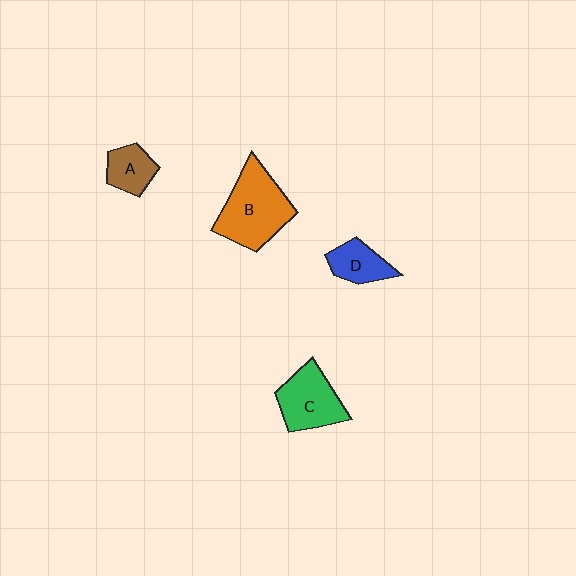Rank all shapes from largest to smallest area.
From largest to smallest: B (orange), C (green), D (blue), A (brown).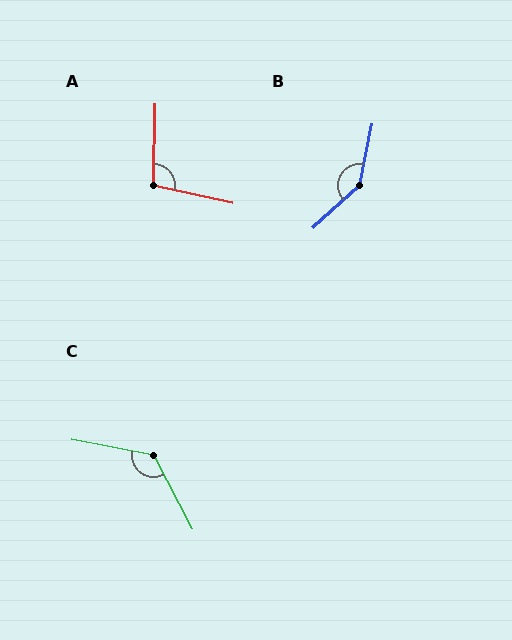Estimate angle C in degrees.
Approximately 129 degrees.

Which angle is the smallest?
A, at approximately 101 degrees.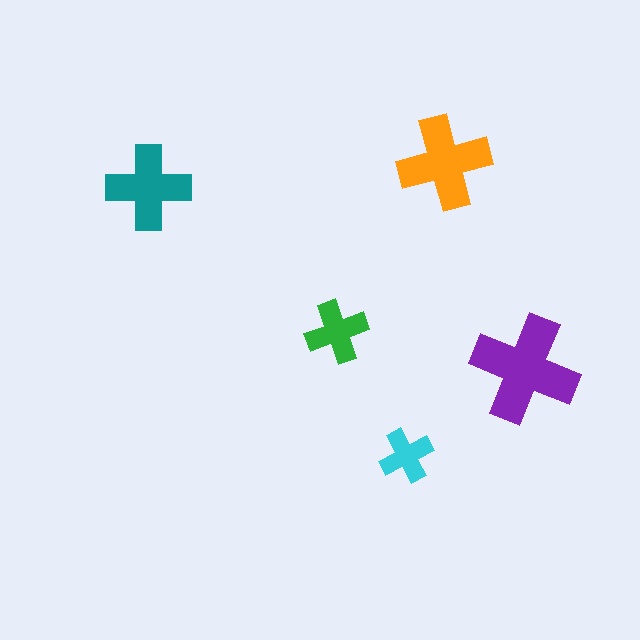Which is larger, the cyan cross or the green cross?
The green one.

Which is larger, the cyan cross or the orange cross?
The orange one.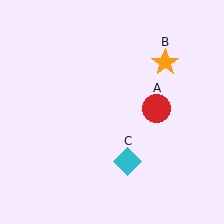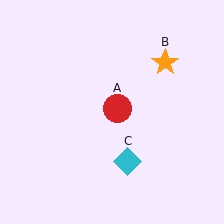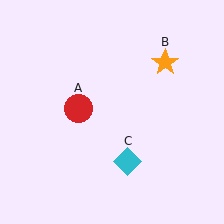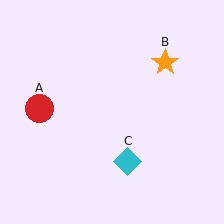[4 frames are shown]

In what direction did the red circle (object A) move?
The red circle (object A) moved left.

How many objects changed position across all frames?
1 object changed position: red circle (object A).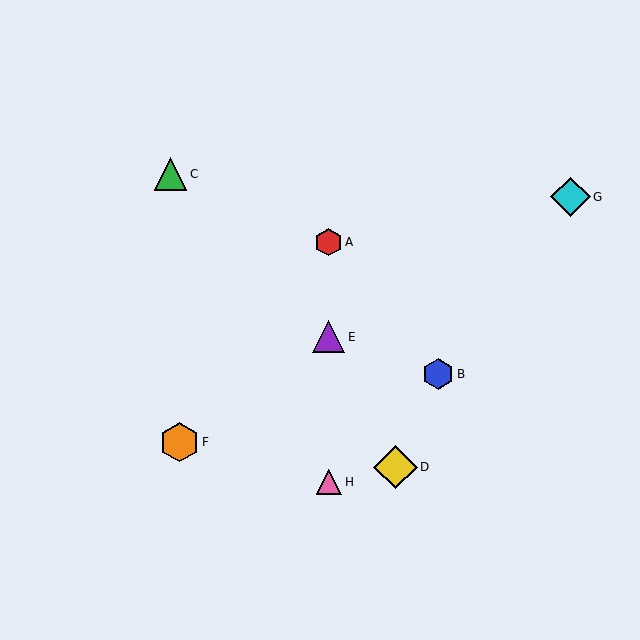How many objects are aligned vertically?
3 objects (A, E, H) are aligned vertically.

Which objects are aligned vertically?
Objects A, E, H are aligned vertically.